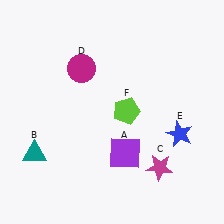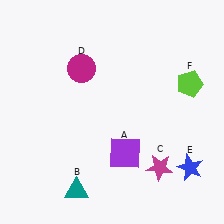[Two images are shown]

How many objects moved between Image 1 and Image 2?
3 objects moved between the two images.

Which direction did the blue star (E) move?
The blue star (E) moved down.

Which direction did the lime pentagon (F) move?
The lime pentagon (F) moved right.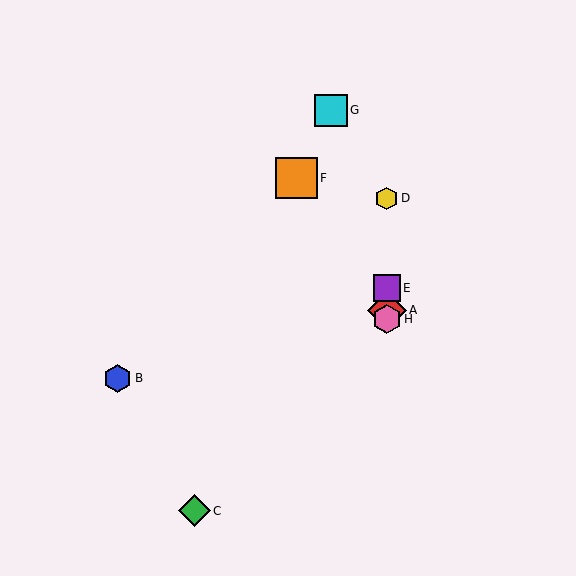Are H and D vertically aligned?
Yes, both are at x≈387.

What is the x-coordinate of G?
Object G is at x≈331.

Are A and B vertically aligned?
No, A is at x≈387 and B is at x≈117.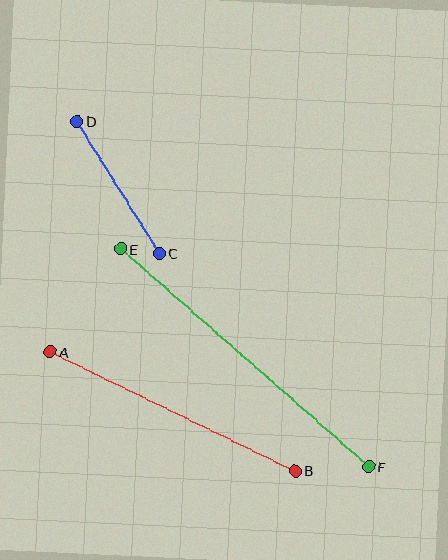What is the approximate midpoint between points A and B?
The midpoint is at approximately (173, 411) pixels.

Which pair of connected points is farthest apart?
Points E and F are farthest apart.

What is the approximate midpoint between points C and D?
The midpoint is at approximately (118, 187) pixels.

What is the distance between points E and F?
The distance is approximately 330 pixels.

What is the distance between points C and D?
The distance is approximately 156 pixels.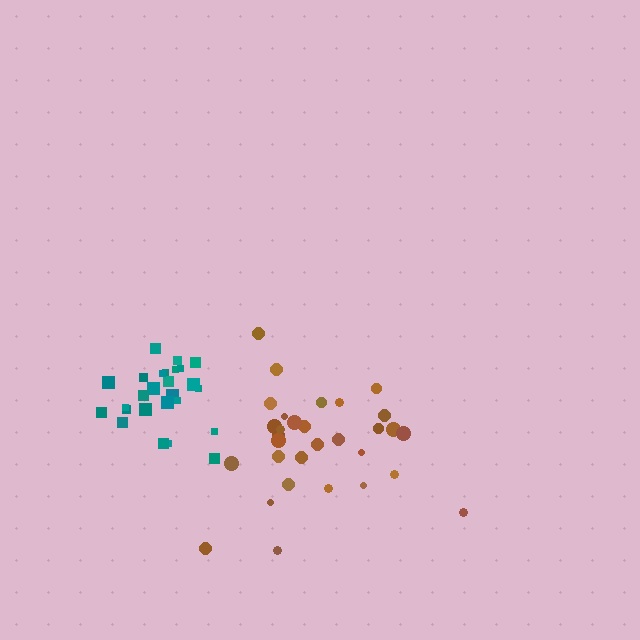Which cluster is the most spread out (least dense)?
Brown.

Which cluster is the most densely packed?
Teal.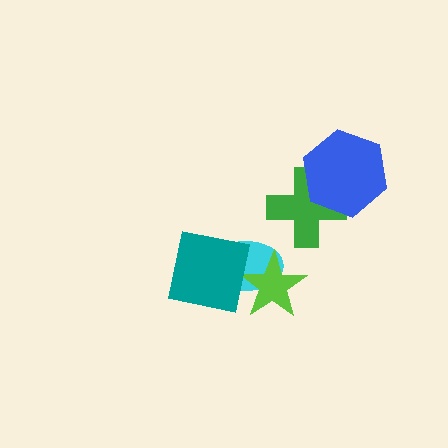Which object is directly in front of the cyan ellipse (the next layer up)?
The lime star is directly in front of the cyan ellipse.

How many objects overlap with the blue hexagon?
1 object overlaps with the blue hexagon.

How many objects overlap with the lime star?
1 object overlaps with the lime star.